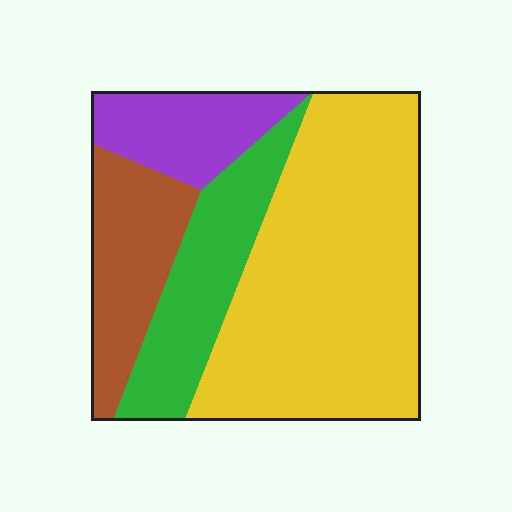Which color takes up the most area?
Yellow, at roughly 50%.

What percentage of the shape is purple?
Purple takes up about one eighth (1/8) of the shape.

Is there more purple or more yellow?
Yellow.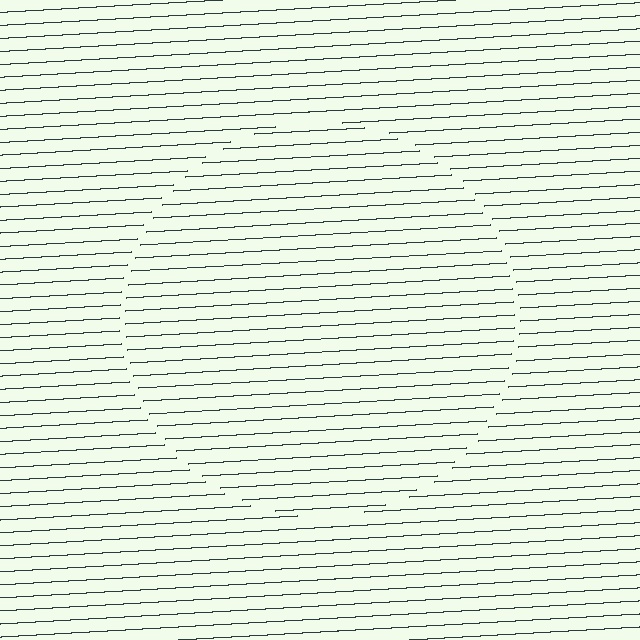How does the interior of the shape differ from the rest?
The interior of the shape contains the same grating, shifted by half a period — the contour is defined by the phase discontinuity where line-ends from the inner and outer gratings abut.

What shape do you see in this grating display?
An illusory circle. The interior of the shape contains the same grating, shifted by half a period — the contour is defined by the phase discontinuity where line-ends from the inner and outer gratings abut.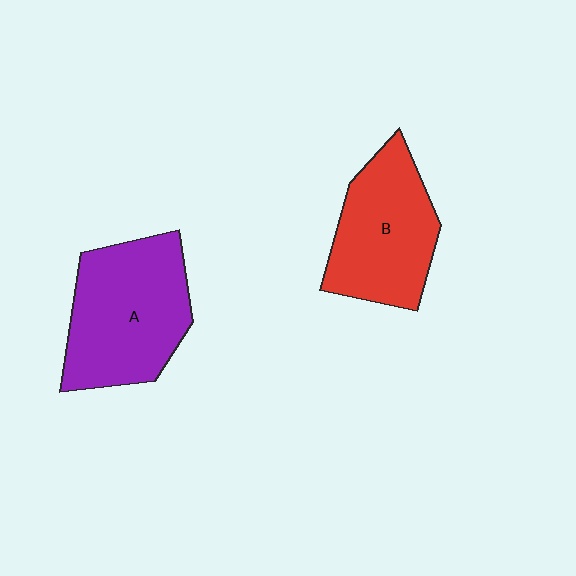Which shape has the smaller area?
Shape B (red).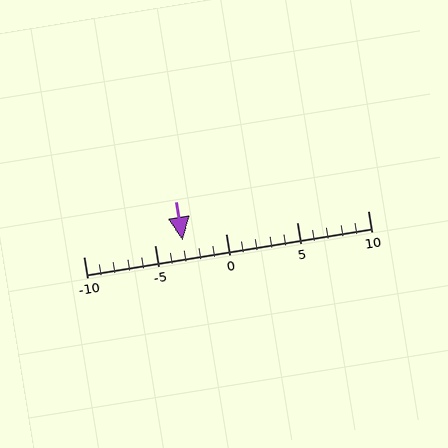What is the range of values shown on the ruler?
The ruler shows values from -10 to 10.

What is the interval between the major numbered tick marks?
The major tick marks are spaced 5 units apart.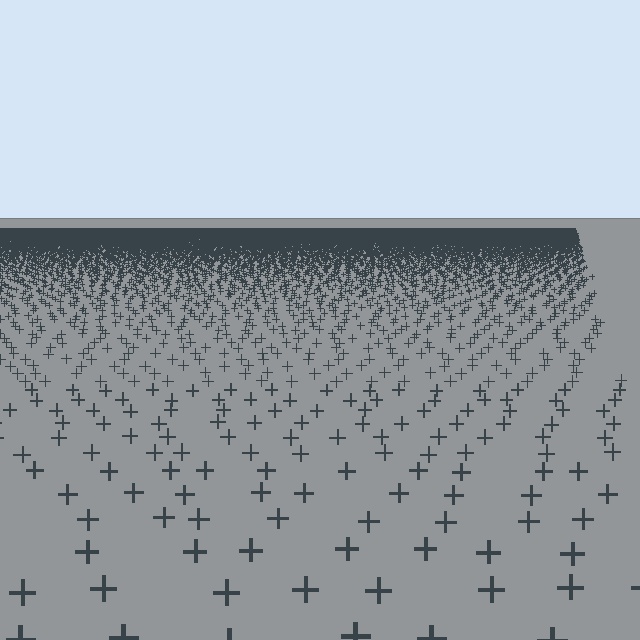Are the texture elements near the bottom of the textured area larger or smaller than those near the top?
Larger. Near the bottom, elements are closer to the viewer and appear at a bigger on-screen size.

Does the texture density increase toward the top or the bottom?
Density increases toward the top.